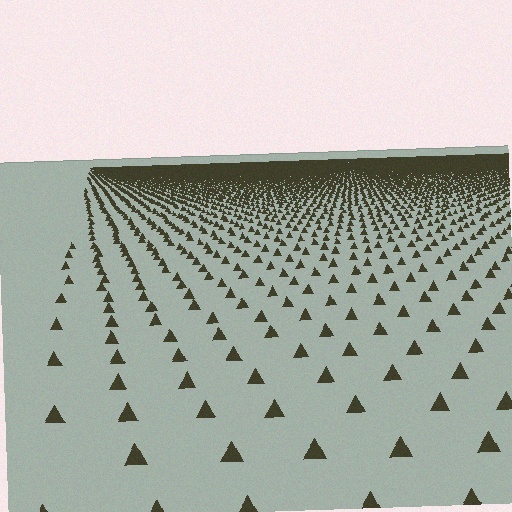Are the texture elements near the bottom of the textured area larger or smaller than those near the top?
Larger. Near the bottom, elements are closer to the viewer and appear at a bigger on-screen size.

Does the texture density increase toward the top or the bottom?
Density increases toward the top.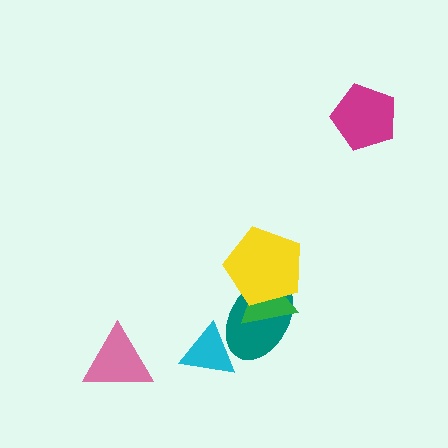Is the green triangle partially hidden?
Yes, it is partially covered by another shape.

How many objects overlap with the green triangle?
2 objects overlap with the green triangle.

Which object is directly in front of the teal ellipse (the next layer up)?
The green triangle is directly in front of the teal ellipse.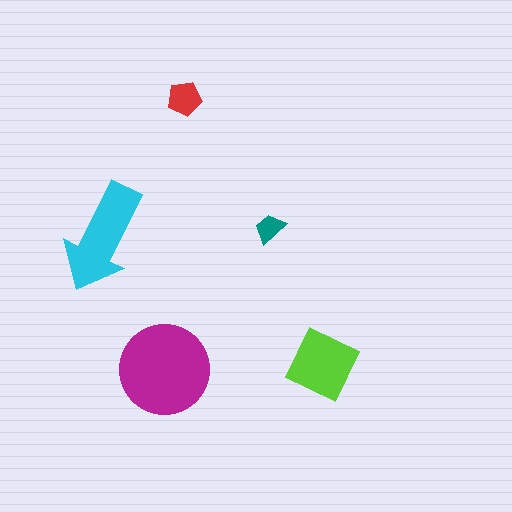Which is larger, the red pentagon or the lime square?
The lime square.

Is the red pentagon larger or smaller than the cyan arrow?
Smaller.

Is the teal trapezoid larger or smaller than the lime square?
Smaller.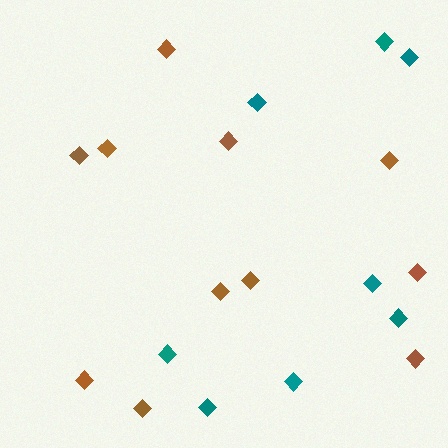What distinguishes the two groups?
There are 2 groups: one group of teal diamonds (8) and one group of brown diamonds (11).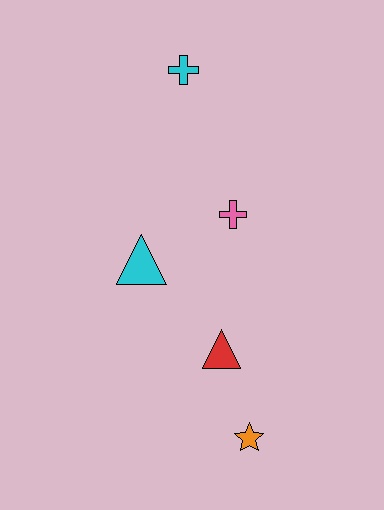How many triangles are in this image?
There are 2 triangles.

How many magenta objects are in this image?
There are no magenta objects.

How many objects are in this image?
There are 5 objects.